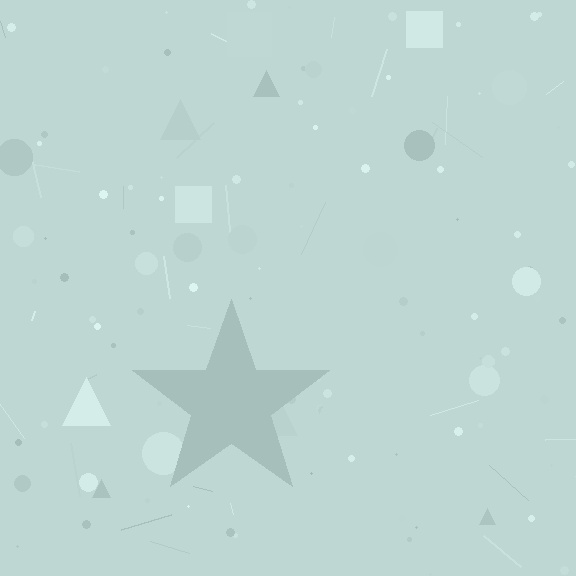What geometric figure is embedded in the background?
A star is embedded in the background.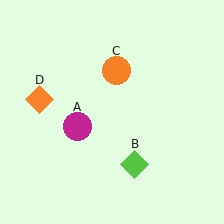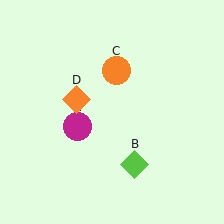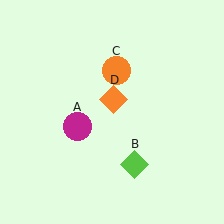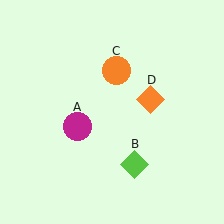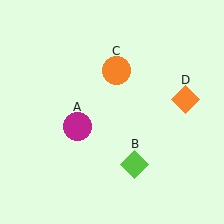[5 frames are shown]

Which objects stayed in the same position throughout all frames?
Magenta circle (object A) and lime diamond (object B) and orange circle (object C) remained stationary.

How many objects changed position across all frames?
1 object changed position: orange diamond (object D).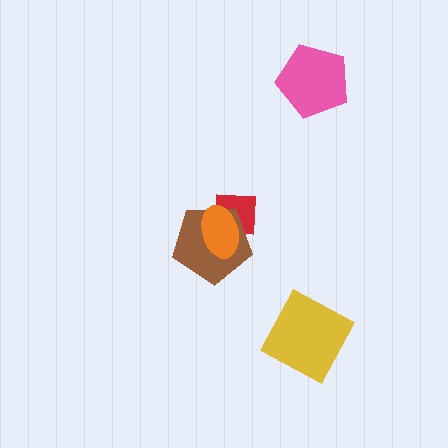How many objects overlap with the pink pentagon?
0 objects overlap with the pink pentagon.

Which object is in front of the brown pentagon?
The orange ellipse is in front of the brown pentagon.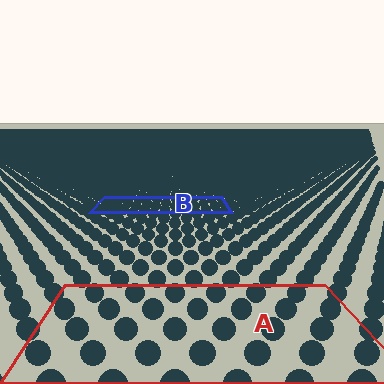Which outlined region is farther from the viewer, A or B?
Region B is farther from the viewer — the texture elements inside it appear smaller and more densely packed.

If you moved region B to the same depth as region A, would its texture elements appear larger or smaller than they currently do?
They would appear larger. At a closer depth, the same texture elements are projected at a bigger on-screen size.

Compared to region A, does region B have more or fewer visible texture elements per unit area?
Region B has more texture elements per unit area — they are packed more densely because it is farther away.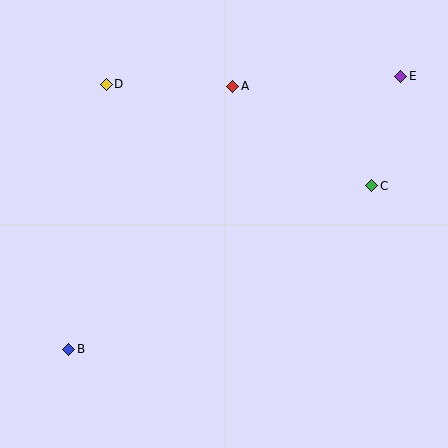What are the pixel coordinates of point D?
Point D is at (106, 84).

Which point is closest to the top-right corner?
Point E is closest to the top-right corner.